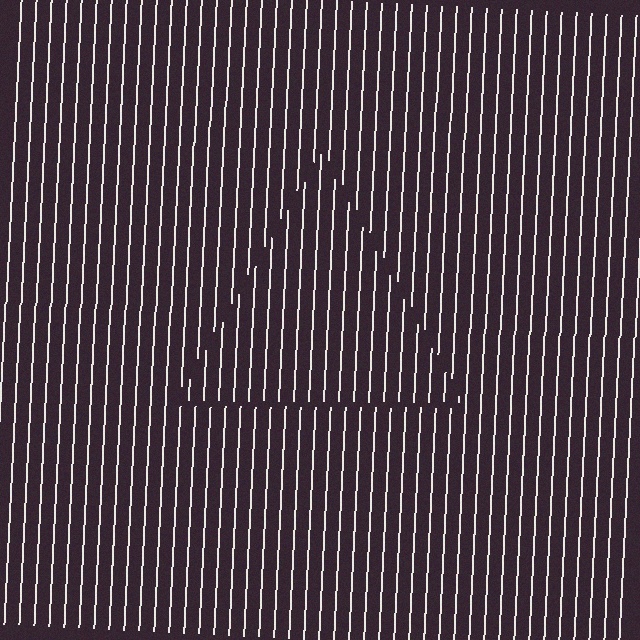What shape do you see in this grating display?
An illusory triangle. The interior of the shape contains the same grating, shifted by half a period — the contour is defined by the phase discontinuity where line-ends from the inner and outer gratings abut.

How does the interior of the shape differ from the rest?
The interior of the shape contains the same grating, shifted by half a period — the contour is defined by the phase discontinuity where line-ends from the inner and outer gratings abut.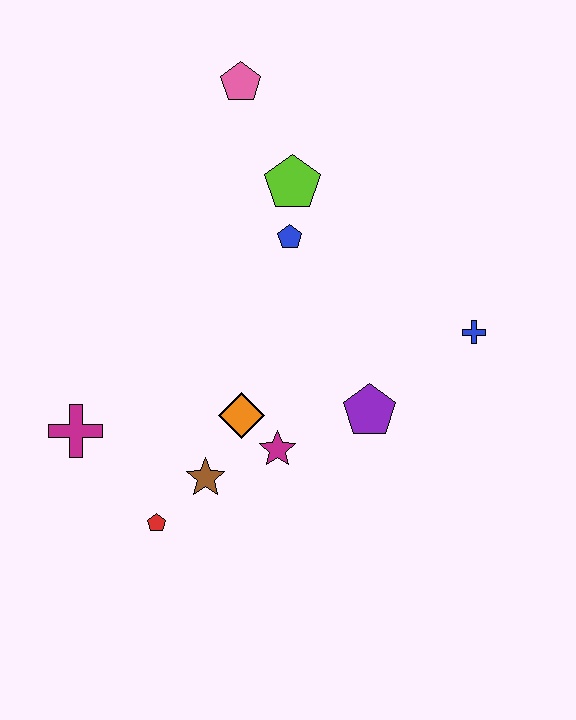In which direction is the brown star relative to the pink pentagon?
The brown star is below the pink pentagon.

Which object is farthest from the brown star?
The pink pentagon is farthest from the brown star.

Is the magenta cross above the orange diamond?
No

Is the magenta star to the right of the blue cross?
No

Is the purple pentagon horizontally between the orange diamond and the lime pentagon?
No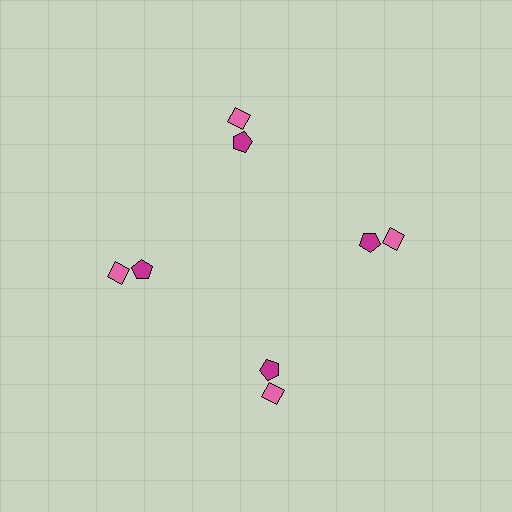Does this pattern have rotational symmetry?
Yes, this pattern has 4-fold rotational symmetry. It looks the same after rotating 90 degrees around the center.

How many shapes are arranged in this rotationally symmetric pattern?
There are 8 shapes, arranged in 4 groups of 2.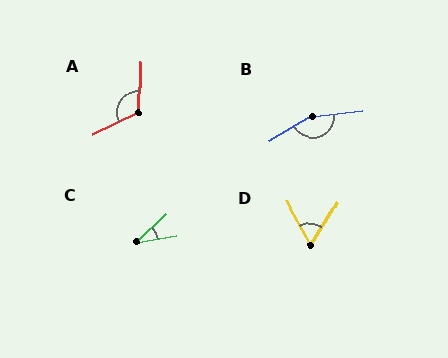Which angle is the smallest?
C, at approximately 33 degrees.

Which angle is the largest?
B, at approximately 155 degrees.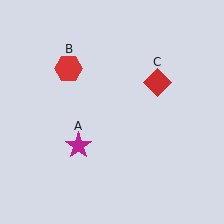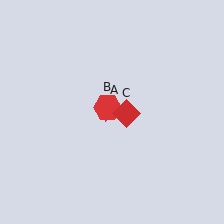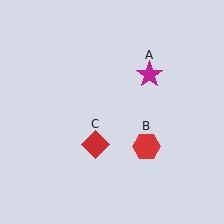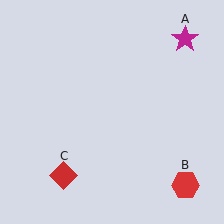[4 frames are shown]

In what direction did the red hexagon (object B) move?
The red hexagon (object B) moved down and to the right.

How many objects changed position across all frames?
3 objects changed position: magenta star (object A), red hexagon (object B), red diamond (object C).